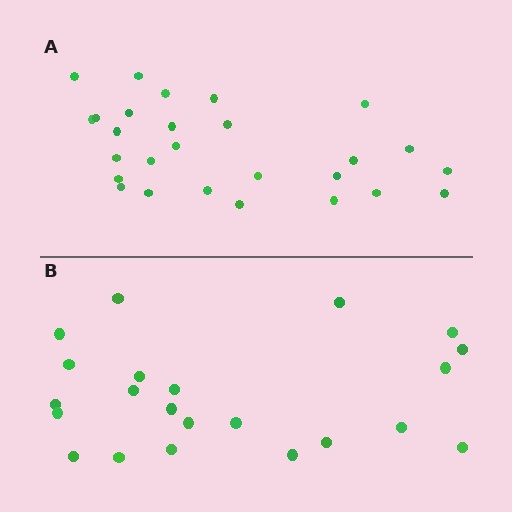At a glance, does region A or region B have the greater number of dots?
Region A (the top region) has more dots.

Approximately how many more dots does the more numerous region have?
Region A has about 5 more dots than region B.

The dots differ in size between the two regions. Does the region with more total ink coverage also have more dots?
No. Region B has more total ink coverage because its dots are larger, but region A actually contains more individual dots. Total area can be misleading — the number of items is what matters here.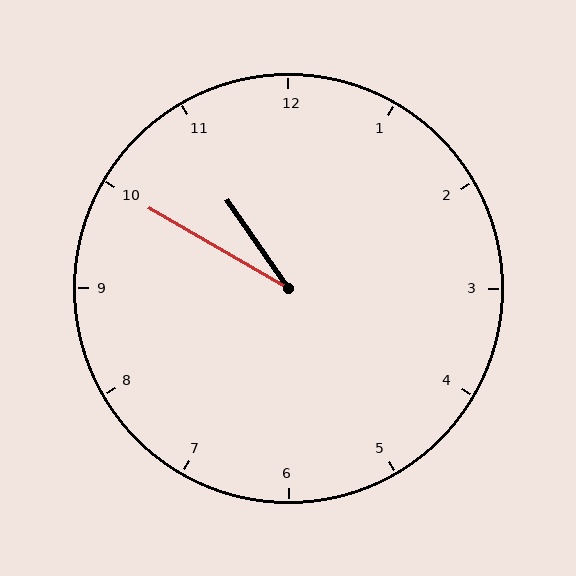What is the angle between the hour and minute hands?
Approximately 25 degrees.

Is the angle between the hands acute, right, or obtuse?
It is acute.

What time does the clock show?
10:50.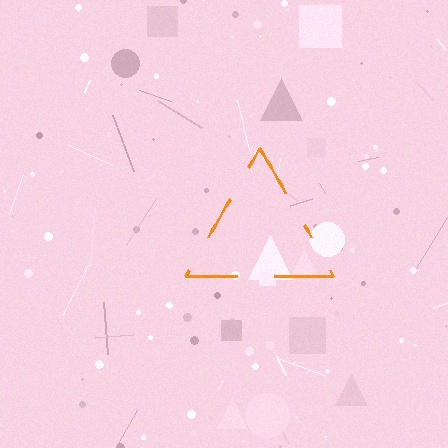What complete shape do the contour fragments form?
The contour fragments form a triangle.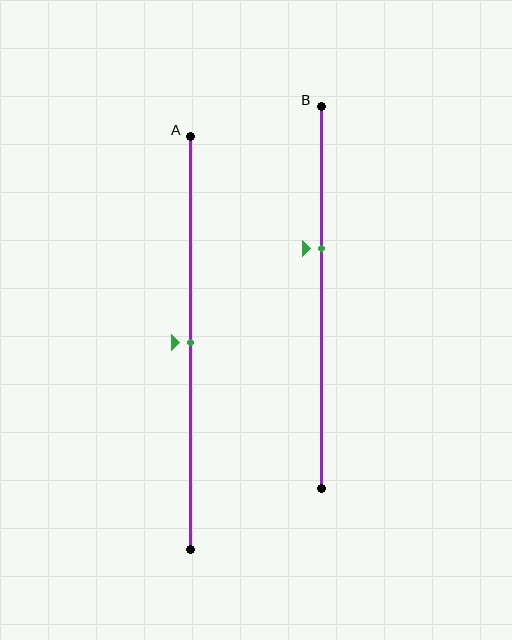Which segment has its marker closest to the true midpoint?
Segment A has its marker closest to the true midpoint.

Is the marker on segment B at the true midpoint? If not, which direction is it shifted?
No, the marker on segment B is shifted upward by about 13% of the segment length.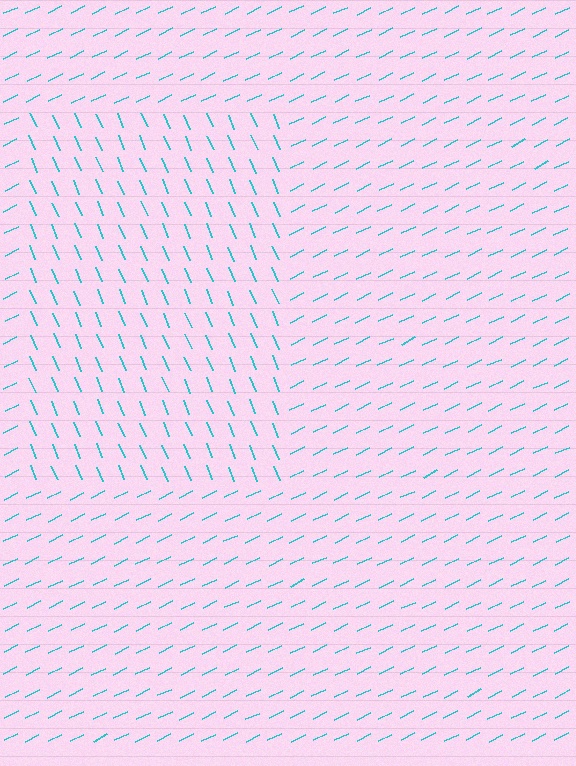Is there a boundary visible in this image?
Yes, there is a texture boundary formed by a change in line orientation.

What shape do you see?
I see a rectangle.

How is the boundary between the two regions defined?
The boundary is defined purely by a change in line orientation (approximately 87 degrees difference). All lines are the same color and thickness.